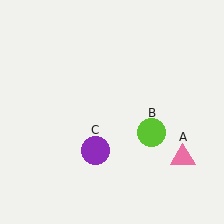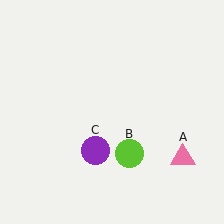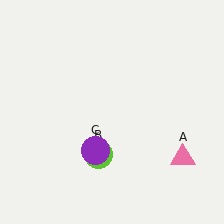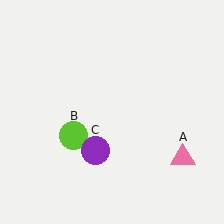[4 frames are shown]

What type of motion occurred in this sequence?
The lime circle (object B) rotated clockwise around the center of the scene.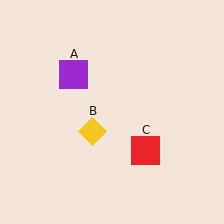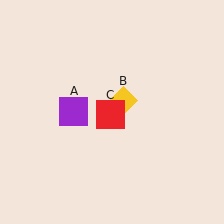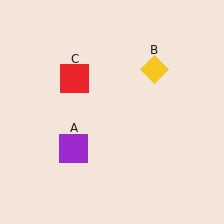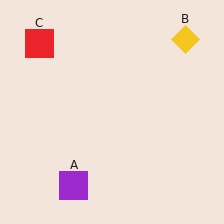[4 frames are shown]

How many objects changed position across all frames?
3 objects changed position: purple square (object A), yellow diamond (object B), red square (object C).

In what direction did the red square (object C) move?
The red square (object C) moved up and to the left.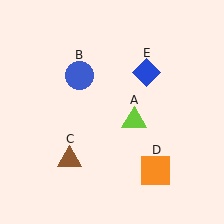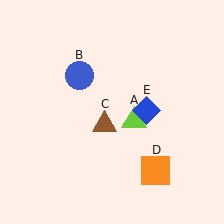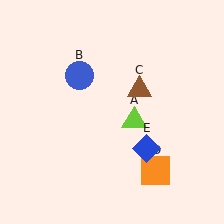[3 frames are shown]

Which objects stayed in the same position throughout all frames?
Lime triangle (object A) and blue circle (object B) and orange square (object D) remained stationary.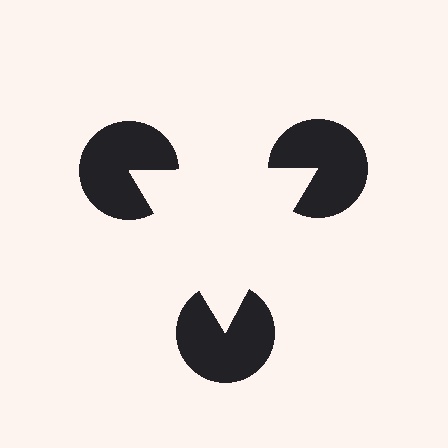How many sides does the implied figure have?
3 sides.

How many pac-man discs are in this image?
There are 3 — one at each vertex of the illusory triangle.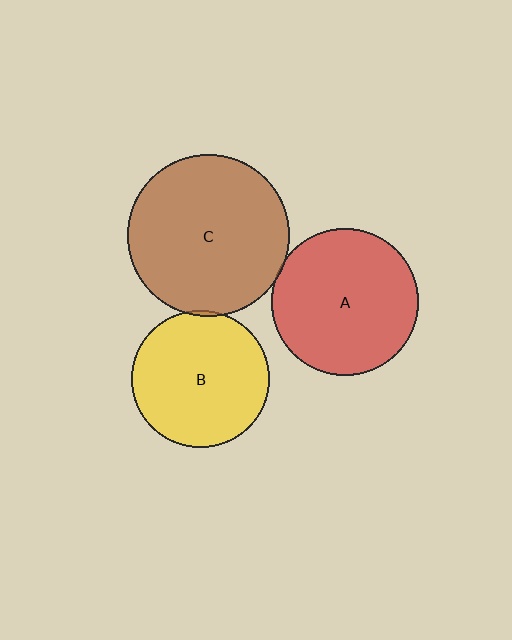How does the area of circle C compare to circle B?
Approximately 1.4 times.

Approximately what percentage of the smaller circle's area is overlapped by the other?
Approximately 5%.